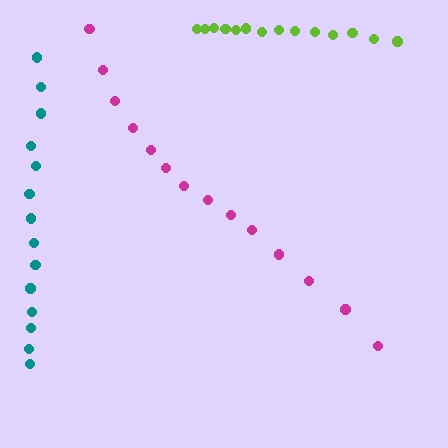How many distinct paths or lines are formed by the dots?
There are 3 distinct paths.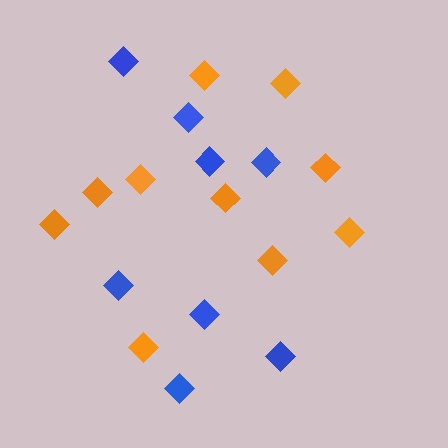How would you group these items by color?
There are 2 groups: one group of orange diamonds (10) and one group of blue diamonds (8).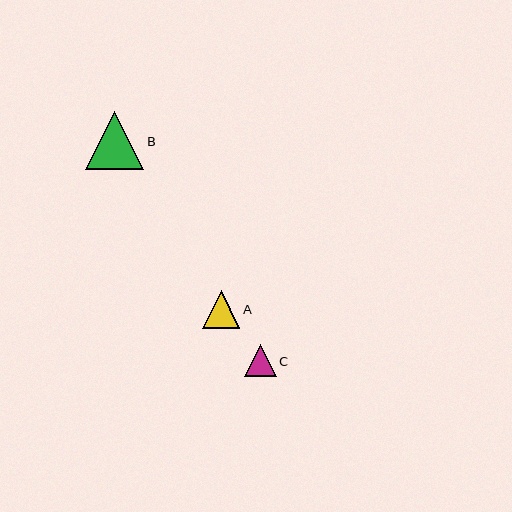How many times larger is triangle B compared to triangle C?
Triangle B is approximately 1.8 times the size of triangle C.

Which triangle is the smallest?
Triangle C is the smallest with a size of approximately 32 pixels.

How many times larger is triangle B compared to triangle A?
Triangle B is approximately 1.5 times the size of triangle A.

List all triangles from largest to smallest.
From largest to smallest: B, A, C.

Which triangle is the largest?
Triangle B is the largest with a size of approximately 58 pixels.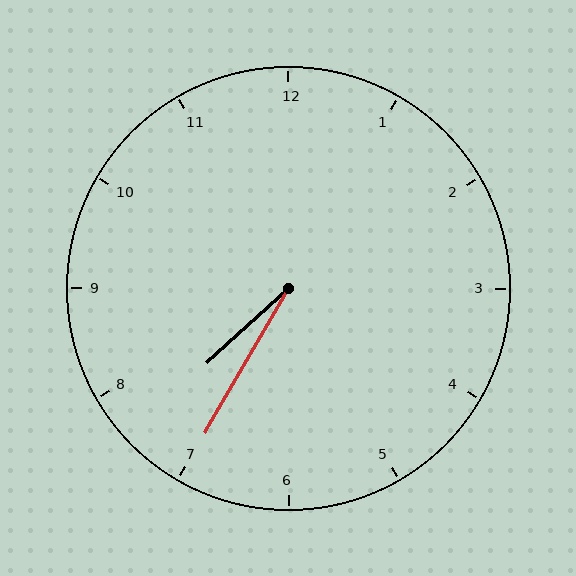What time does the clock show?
7:35.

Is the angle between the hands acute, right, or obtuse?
It is acute.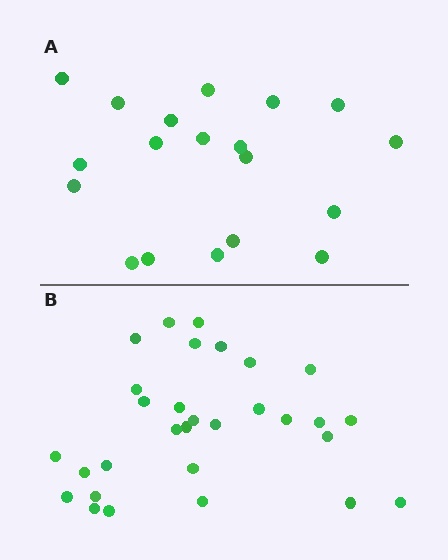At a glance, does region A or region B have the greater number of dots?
Region B (the bottom region) has more dots.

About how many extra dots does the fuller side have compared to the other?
Region B has roughly 12 or so more dots than region A.